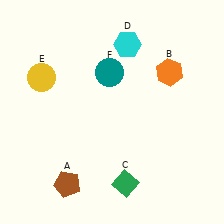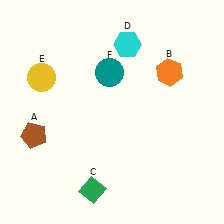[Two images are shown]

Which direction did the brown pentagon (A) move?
The brown pentagon (A) moved up.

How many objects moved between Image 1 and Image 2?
2 objects moved between the two images.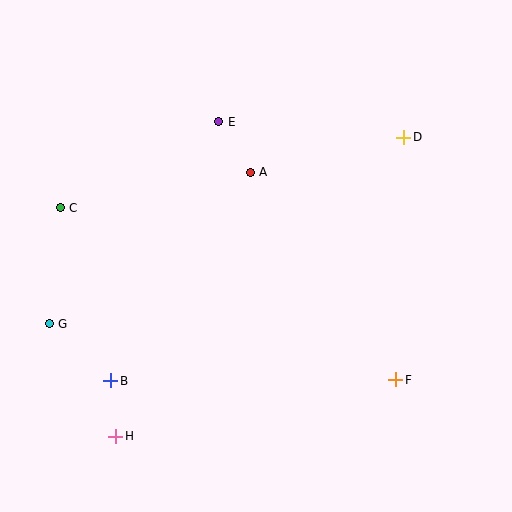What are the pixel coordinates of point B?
Point B is at (111, 381).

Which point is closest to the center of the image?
Point A at (250, 172) is closest to the center.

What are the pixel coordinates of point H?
Point H is at (116, 436).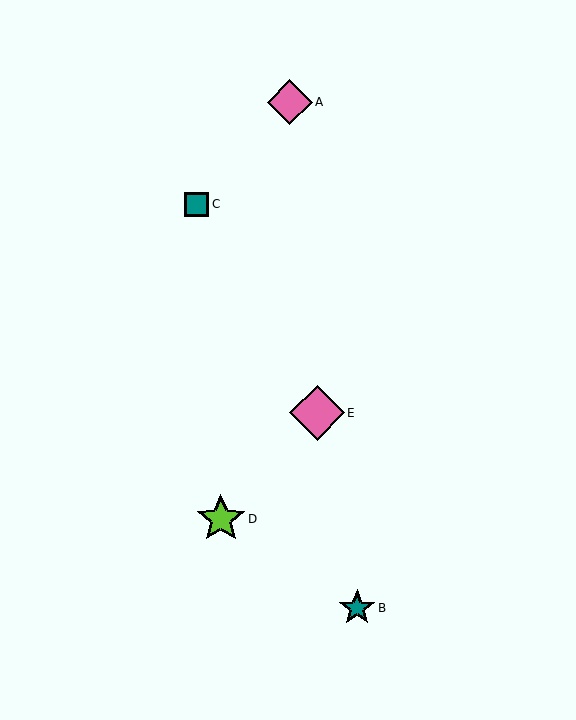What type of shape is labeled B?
Shape B is a teal star.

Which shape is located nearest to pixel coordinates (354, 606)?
The teal star (labeled B) at (357, 608) is nearest to that location.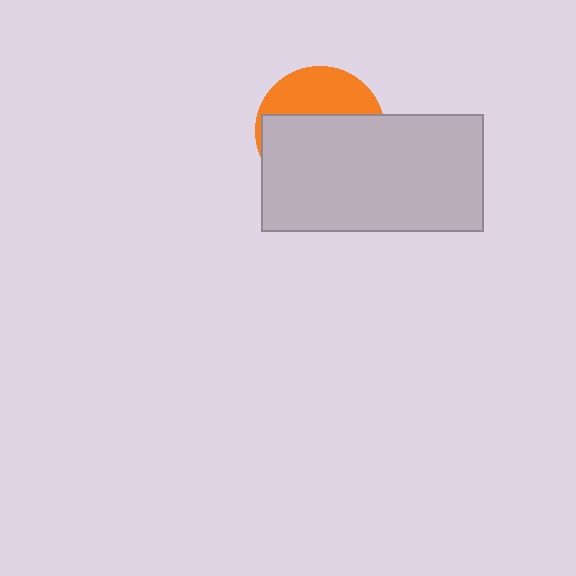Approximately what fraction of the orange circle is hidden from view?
Roughly 65% of the orange circle is hidden behind the light gray rectangle.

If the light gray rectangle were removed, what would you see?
You would see the complete orange circle.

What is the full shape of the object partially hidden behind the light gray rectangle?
The partially hidden object is an orange circle.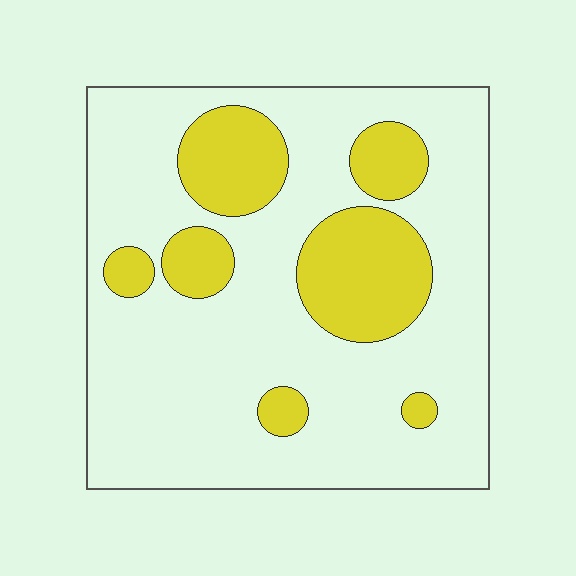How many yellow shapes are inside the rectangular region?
7.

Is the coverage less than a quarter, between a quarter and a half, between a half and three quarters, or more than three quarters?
Less than a quarter.